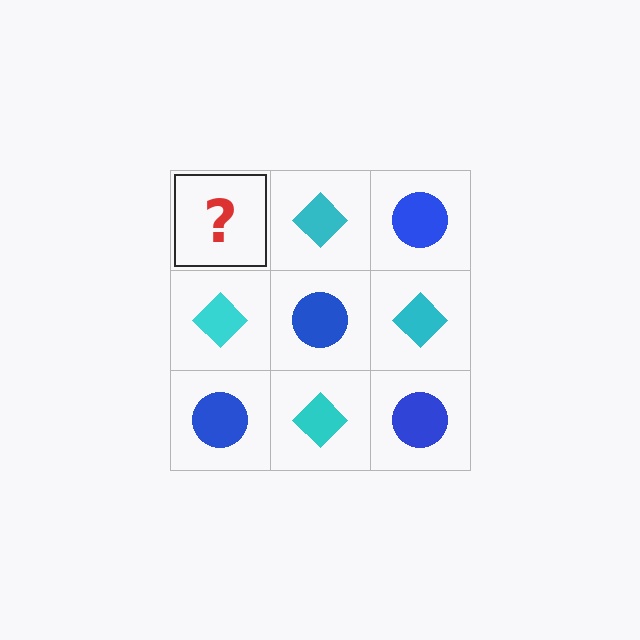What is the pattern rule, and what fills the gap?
The rule is that it alternates blue circle and cyan diamond in a checkerboard pattern. The gap should be filled with a blue circle.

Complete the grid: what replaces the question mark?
The question mark should be replaced with a blue circle.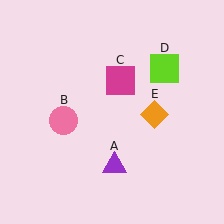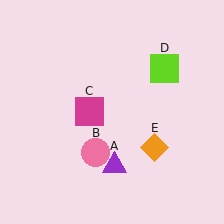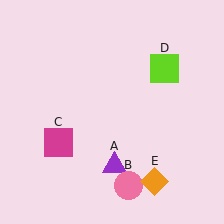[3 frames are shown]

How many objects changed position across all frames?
3 objects changed position: pink circle (object B), magenta square (object C), orange diamond (object E).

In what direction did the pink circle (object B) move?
The pink circle (object B) moved down and to the right.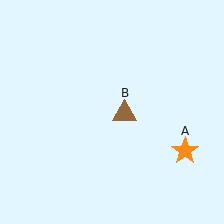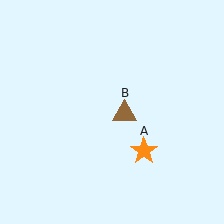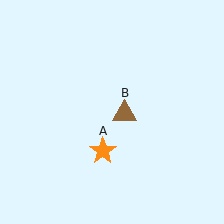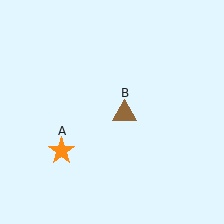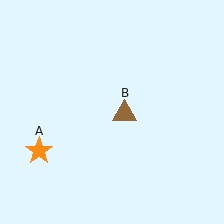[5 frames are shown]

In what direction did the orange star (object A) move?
The orange star (object A) moved left.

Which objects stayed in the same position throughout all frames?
Brown triangle (object B) remained stationary.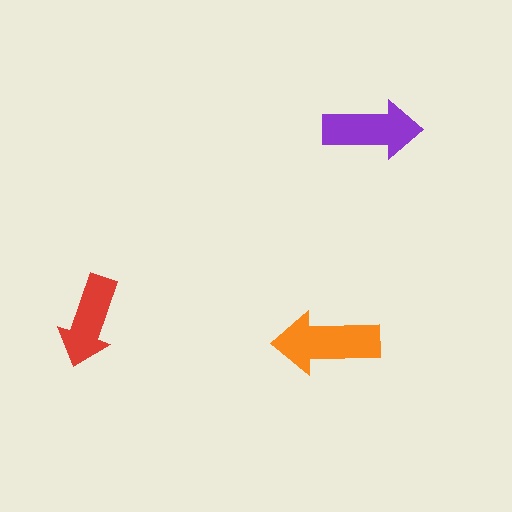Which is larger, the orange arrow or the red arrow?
The orange one.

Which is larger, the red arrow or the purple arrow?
The purple one.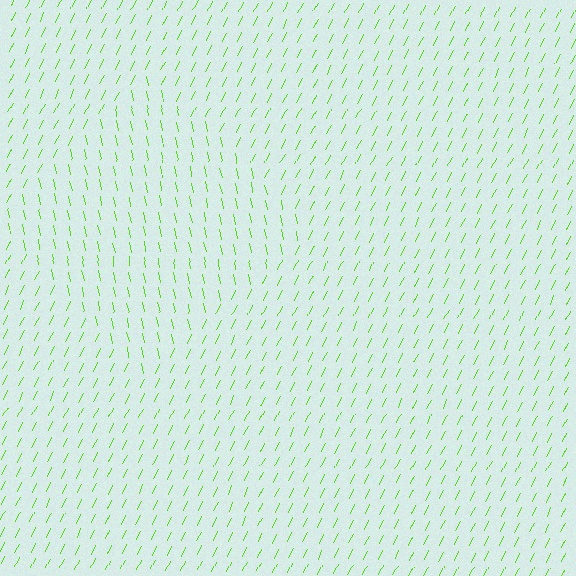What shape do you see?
I see a diamond.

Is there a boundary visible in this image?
Yes, there is a texture boundary formed by a change in line orientation.